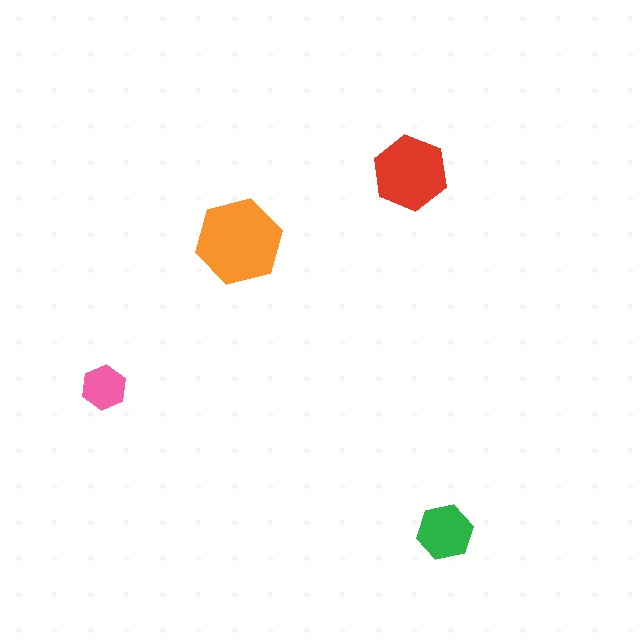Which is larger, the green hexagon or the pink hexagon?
The green one.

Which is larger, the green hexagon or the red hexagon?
The red one.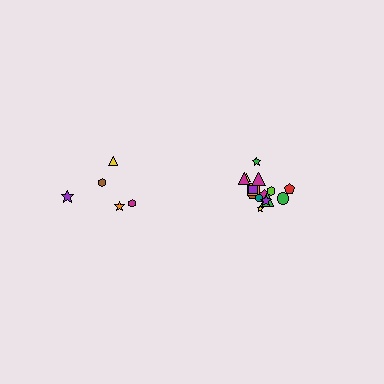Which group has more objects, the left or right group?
The right group.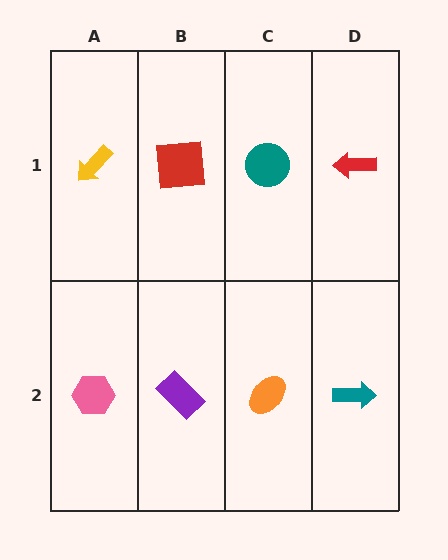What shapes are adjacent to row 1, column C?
An orange ellipse (row 2, column C), a red square (row 1, column B), a red arrow (row 1, column D).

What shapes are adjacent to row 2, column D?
A red arrow (row 1, column D), an orange ellipse (row 2, column C).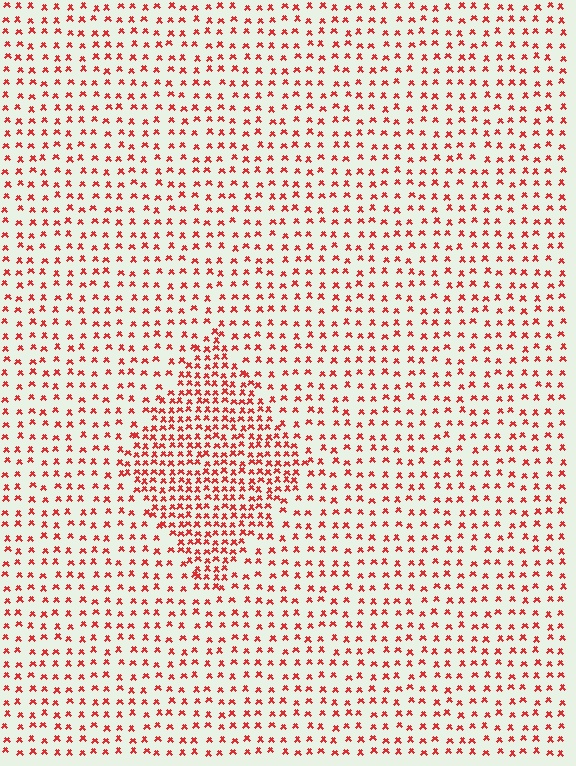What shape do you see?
I see a diamond.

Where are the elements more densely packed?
The elements are more densely packed inside the diamond boundary.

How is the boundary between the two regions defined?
The boundary is defined by a change in element density (approximately 2.1x ratio). All elements are the same color, size, and shape.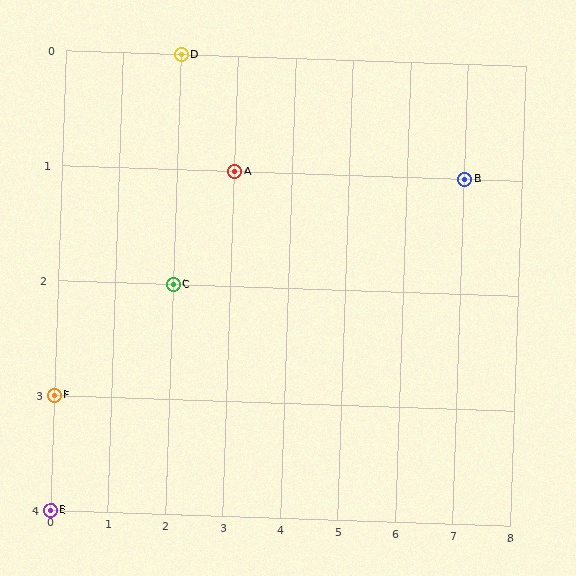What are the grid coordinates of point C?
Point C is at grid coordinates (2, 2).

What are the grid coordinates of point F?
Point F is at grid coordinates (0, 3).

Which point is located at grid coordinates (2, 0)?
Point D is at (2, 0).